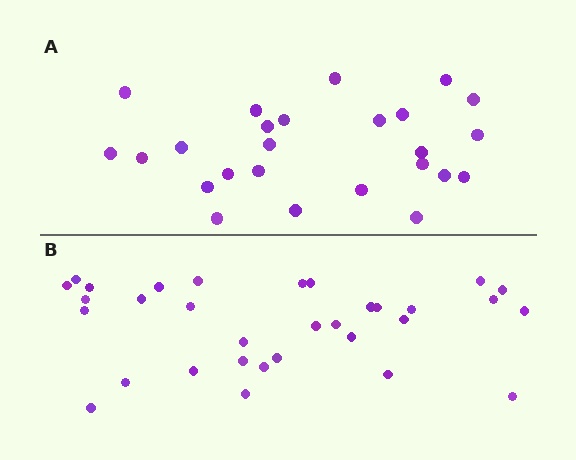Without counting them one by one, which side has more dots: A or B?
Region B (the bottom region) has more dots.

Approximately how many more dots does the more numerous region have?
Region B has roughly 8 or so more dots than region A.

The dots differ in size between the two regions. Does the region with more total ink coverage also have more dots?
No. Region A has more total ink coverage because its dots are larger, but region B actually contains more individual dots. Total area can be misleading — the number of items is what matters here.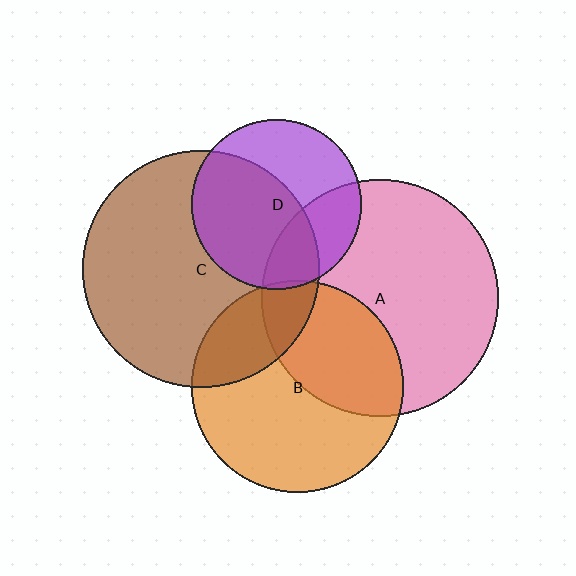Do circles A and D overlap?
Yes.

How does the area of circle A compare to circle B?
Approximately 1.2 times.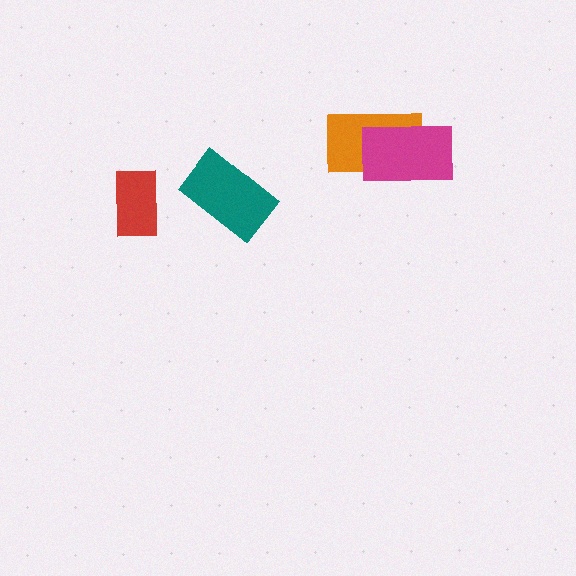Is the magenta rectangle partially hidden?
No, no other shape covers it.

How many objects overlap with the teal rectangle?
0 objects overlap with the teal rectangle.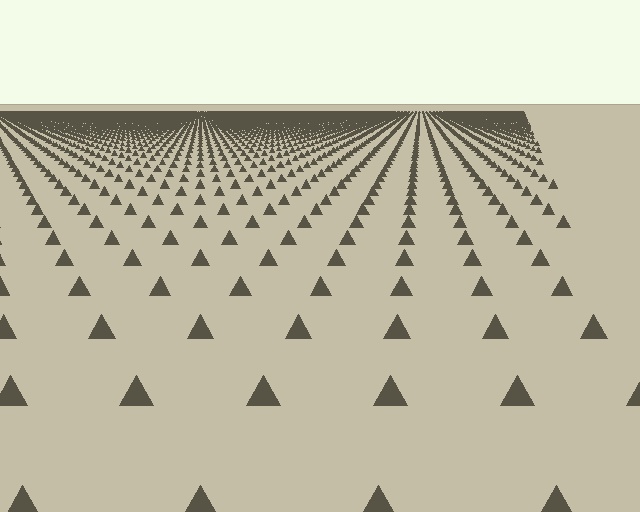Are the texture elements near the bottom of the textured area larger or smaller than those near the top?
Larger. Near the bottom, elements are closer to the viewer and appear at a bigger on-screen size.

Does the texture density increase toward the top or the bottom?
Density increases toward the top.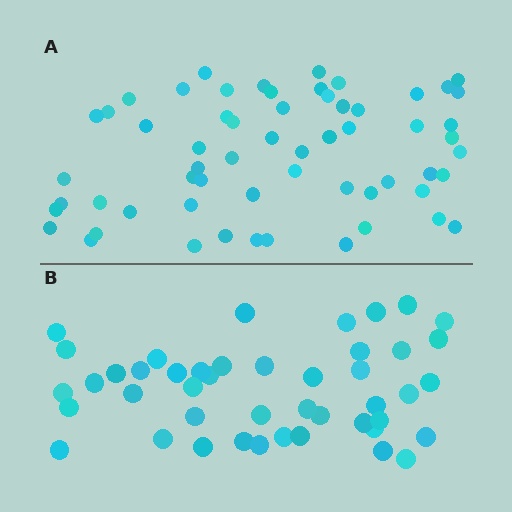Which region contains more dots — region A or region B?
Region A (the top region) has more dots.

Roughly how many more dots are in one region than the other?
Region A has approximately 15 more dots than region B.